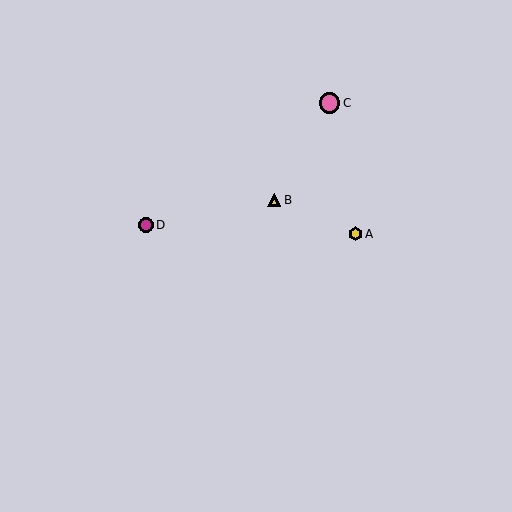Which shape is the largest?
The pink circle (labeled C) is the largest.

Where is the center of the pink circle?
The center of the pink circle is at (330, 103).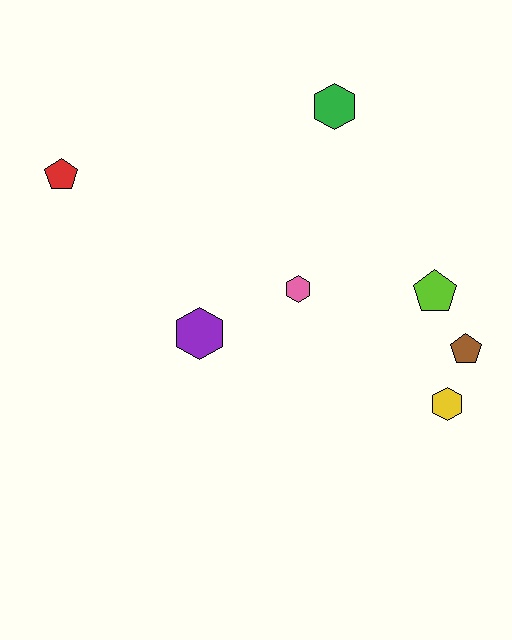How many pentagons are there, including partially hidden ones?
There are 3 pentagons.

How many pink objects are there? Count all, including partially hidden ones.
There is 1 pink object.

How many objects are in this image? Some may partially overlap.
There are 7 objects.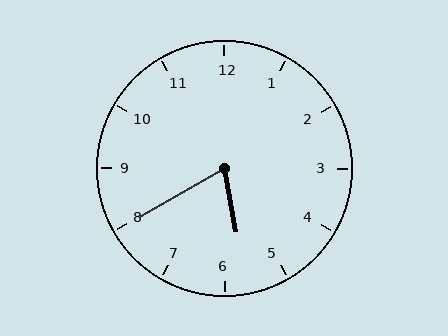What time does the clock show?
5:40.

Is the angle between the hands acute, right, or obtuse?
It is acute.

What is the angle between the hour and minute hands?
Approximately 70 degrees.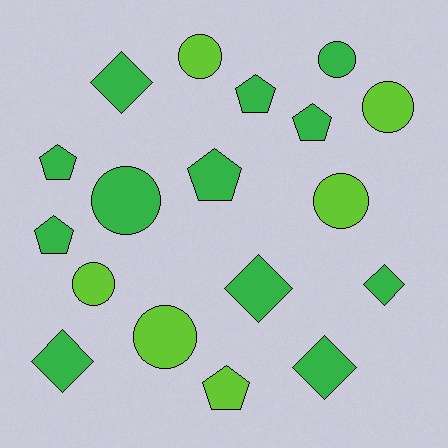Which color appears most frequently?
Green, with 12 objects.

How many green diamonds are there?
There are 5 green diamonds.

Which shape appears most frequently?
Circle, with 7 objects.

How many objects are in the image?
There are 18 objects.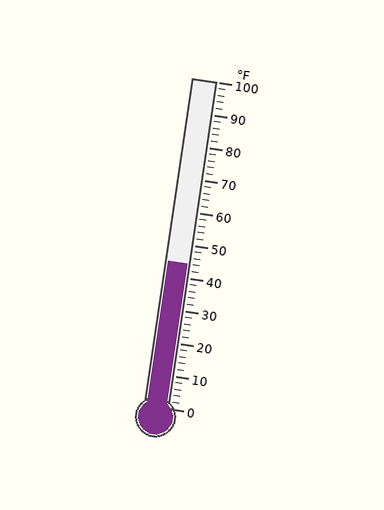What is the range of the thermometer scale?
The thermometer scale ranges from 0°F to 100°F.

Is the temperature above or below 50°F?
The temperature is below 50°F.